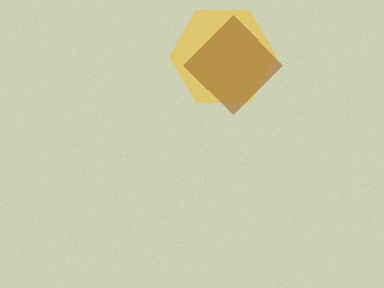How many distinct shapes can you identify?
There are 2 distinct shapes: a yellow hexagon, a brown diamond.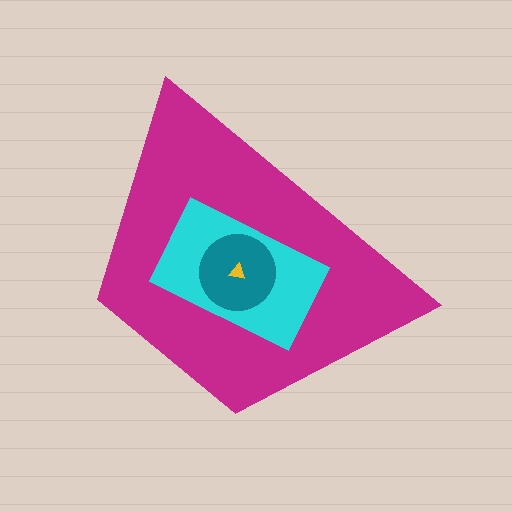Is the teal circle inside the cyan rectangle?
Yes.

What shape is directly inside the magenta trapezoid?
The cyan rectangle.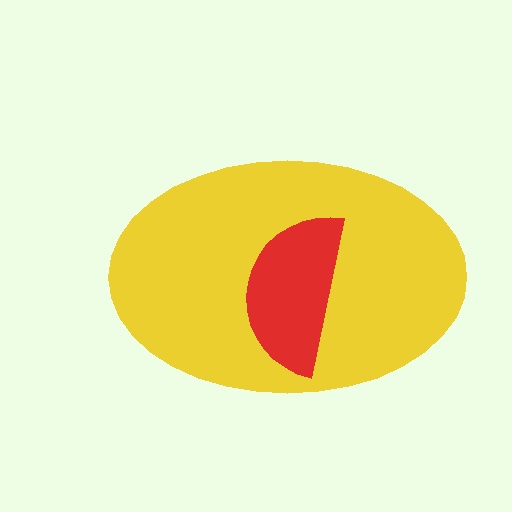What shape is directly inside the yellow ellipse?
The red semicircle.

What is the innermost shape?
The red semicircle.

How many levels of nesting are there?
2.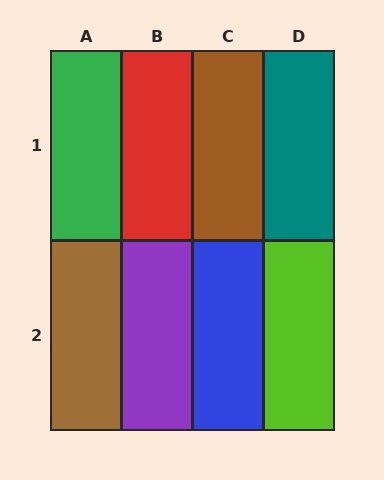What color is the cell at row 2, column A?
Brown.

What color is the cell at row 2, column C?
Blue.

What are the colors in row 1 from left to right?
Green, red, brown, teal.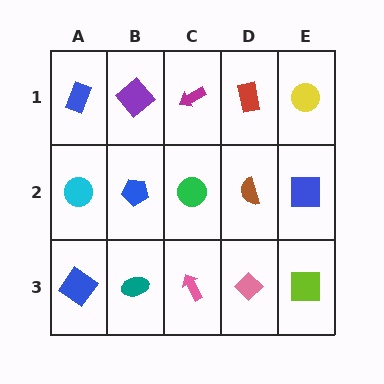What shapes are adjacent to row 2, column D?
A red rectangle (row 1, column D), a pink diamond (row 3, column D), a green circle (row 2, column C), a blue square (row 2, column E).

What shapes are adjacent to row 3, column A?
A cyan circle (row 2, column A), a teal ellipse (row 3, column B).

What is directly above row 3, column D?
A brown semicircle.